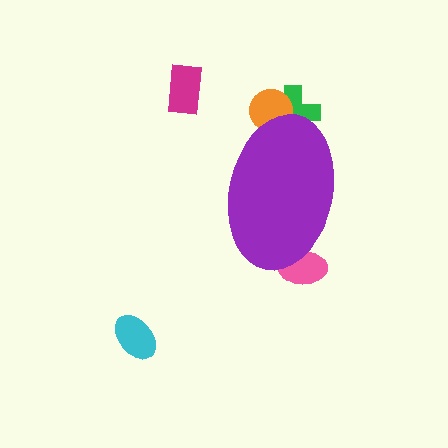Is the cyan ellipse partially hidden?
No, the cyan ellipse is fully visible.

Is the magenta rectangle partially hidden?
No, the magenta rectangle is fully visible.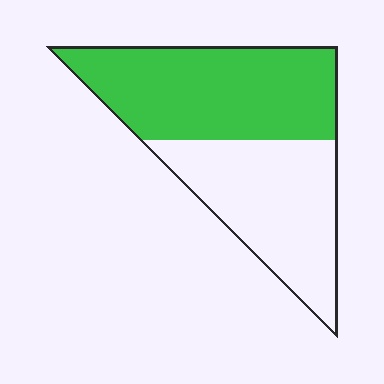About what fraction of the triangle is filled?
About one half (1/2).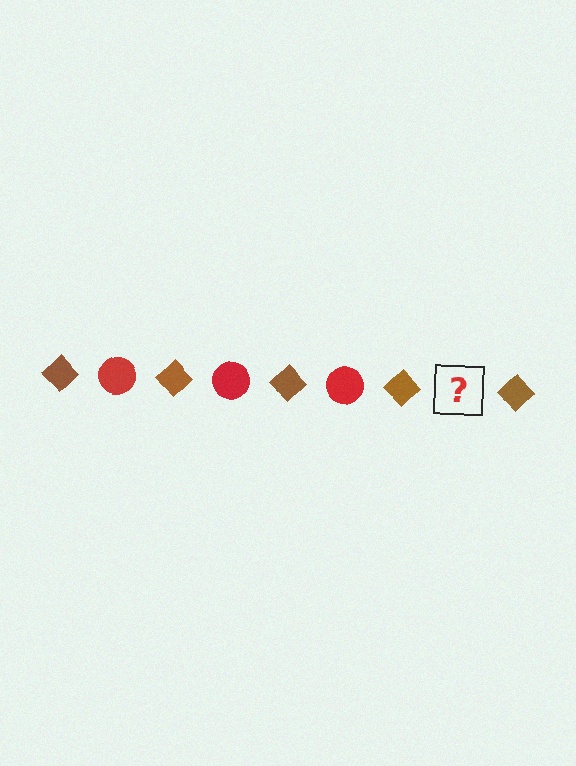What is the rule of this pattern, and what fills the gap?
The rule is that the pattern alternates between brown diamond and red circle. The gap should be filled with a red circle.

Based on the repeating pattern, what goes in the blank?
The blank should be a red circle.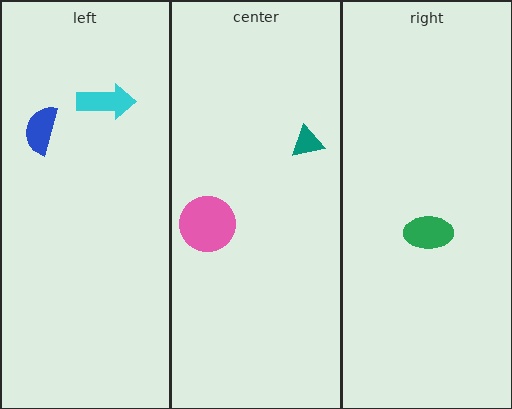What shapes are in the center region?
The teal triangle, the pink circle.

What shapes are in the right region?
The green ellipse.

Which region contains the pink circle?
The center region.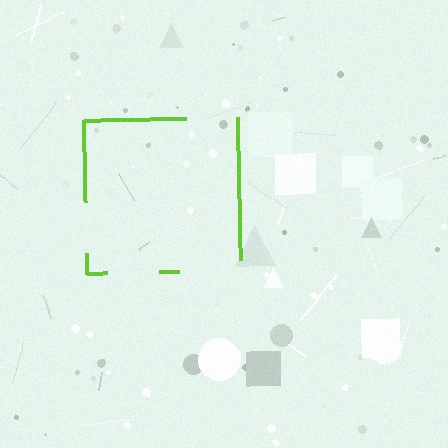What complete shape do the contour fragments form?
The contour fragments form a square.